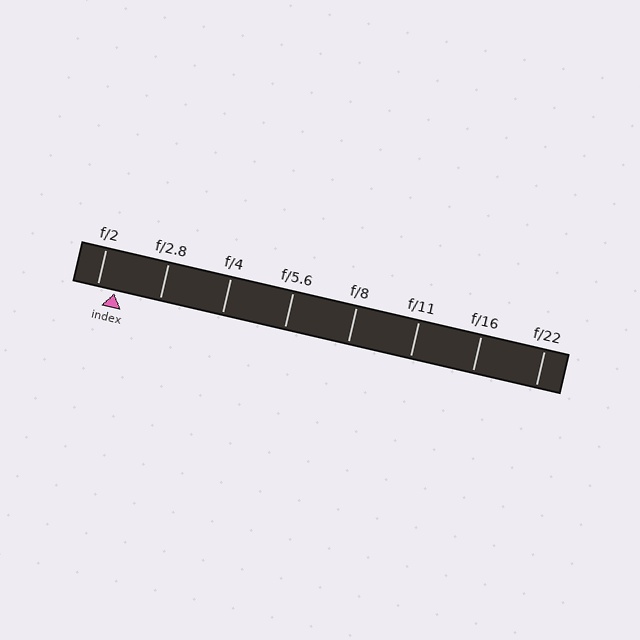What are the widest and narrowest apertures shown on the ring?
The widest aperture shown is f/2 and the narrowest is f/22.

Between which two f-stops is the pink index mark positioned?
The index mark is between f/2 and f/2.8.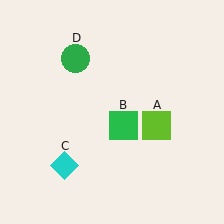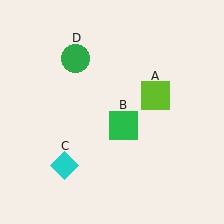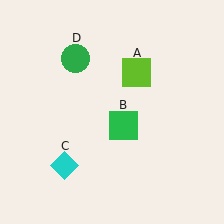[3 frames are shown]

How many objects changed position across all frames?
1 object changed position: lime square (object A).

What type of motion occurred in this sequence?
The lime square (object A) rotated counterclockwise around the center of the scene.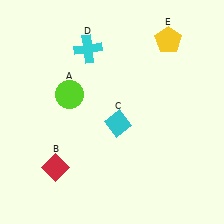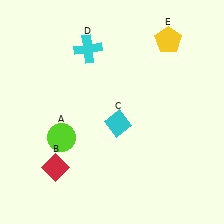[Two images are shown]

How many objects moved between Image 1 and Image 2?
1 object moved between the two images.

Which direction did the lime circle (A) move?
The lime circle (A) moved down.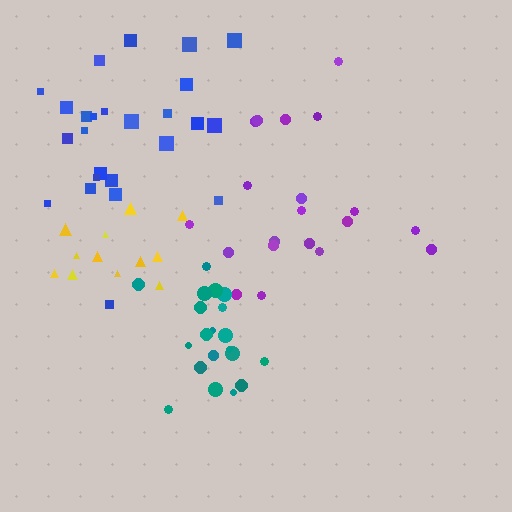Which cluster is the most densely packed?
Teal.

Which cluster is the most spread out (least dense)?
Purple.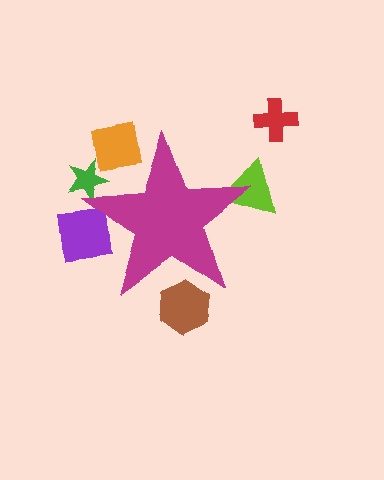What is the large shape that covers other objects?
A magenta star.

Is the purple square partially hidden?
Yes, the purple square is partially hidden behind the magenta star.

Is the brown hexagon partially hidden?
Yes, the brown hexagon is partially hidden behind the magenta star.